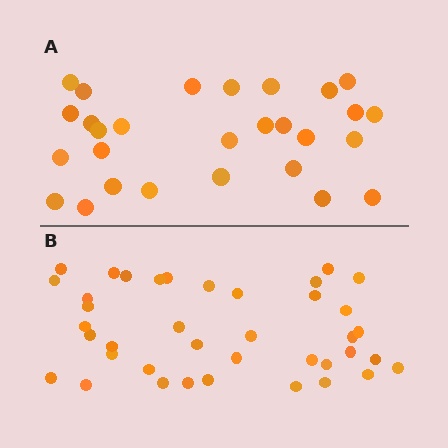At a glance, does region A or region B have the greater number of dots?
Region B (the bottom region) has more dots.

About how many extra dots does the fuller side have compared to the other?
Region B has roughly 12 or so more dots than region A.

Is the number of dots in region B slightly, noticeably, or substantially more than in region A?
Region B has noticeably more, but not dramatically so. The ratio is roughly 1.4 to 1.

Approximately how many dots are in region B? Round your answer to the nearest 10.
About 40 dots. (The exact count is 39, which rounds to 40.)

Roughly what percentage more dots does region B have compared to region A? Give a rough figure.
About 40% more.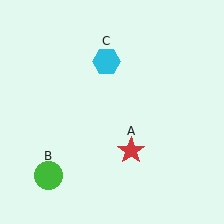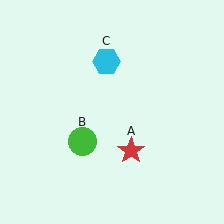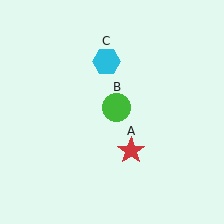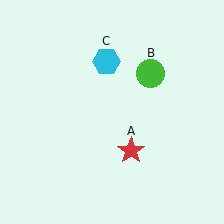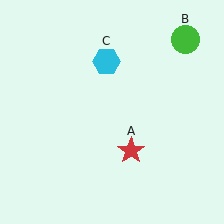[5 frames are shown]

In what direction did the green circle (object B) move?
The green circle (object B) moved up and to the right.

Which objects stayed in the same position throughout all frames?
Red star (object A) and cyan hexagon (object C) remained stationary.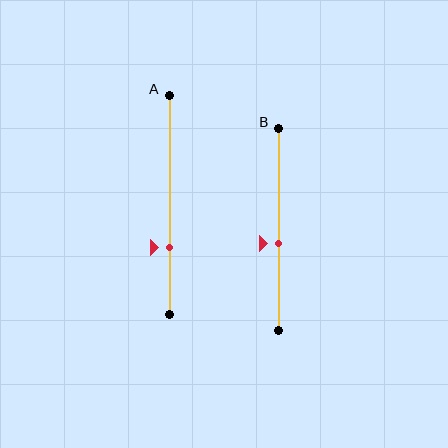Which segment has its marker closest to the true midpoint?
Segment B has its marker closest to the true midpoint.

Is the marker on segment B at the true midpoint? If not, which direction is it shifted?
No, the marker on segment B is shifted downward by about 7% of the segment length.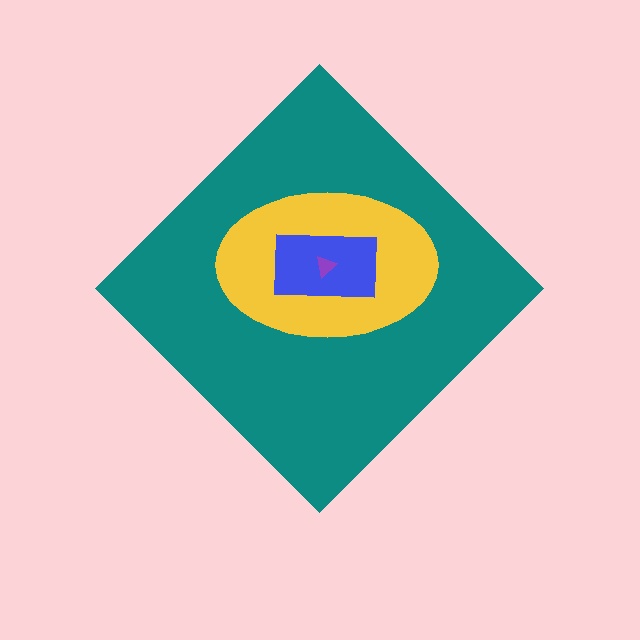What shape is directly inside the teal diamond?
The yellow ellipse.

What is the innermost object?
The purple triangle.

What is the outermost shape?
The teal diamond.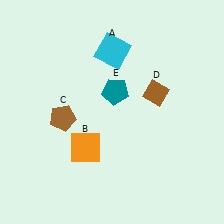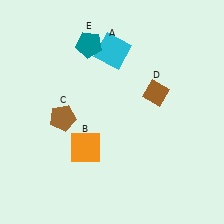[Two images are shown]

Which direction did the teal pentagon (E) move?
The teal pentagon (E) moved up.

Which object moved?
The teal pentagon (E) moved up.